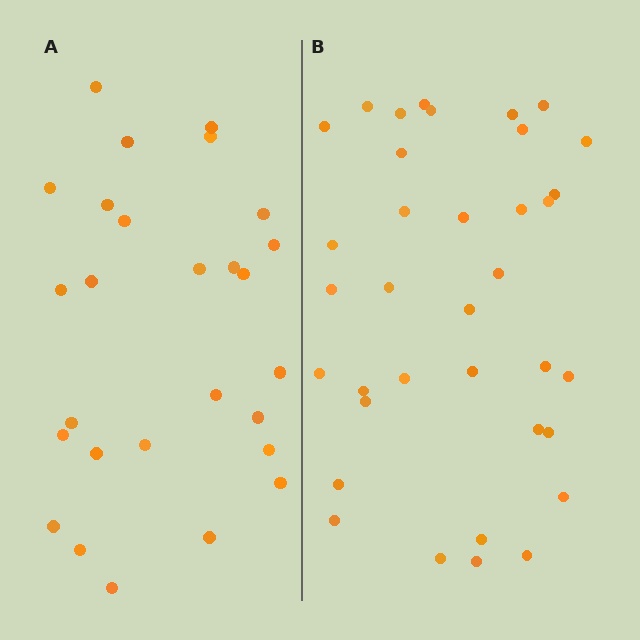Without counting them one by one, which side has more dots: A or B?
Region B (the right region) has more dots.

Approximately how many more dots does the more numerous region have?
Region B has roughly 8 or so more dots than region A.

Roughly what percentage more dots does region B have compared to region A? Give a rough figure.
About 35% more.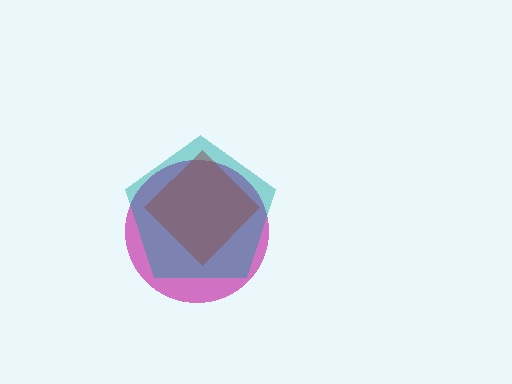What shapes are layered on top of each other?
The layered shapes are: a magenta circle, a red diamond, a teal pentagon.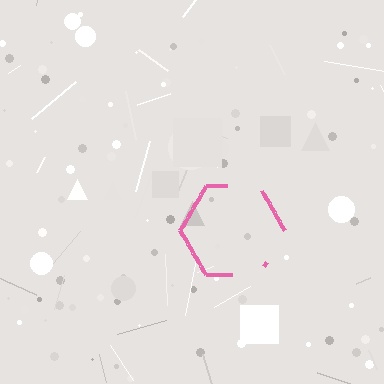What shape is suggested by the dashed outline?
The dashed outline suggests a hexagon.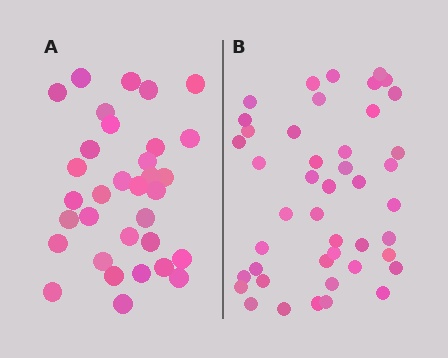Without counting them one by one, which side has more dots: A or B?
Region B (the right region) has more dots.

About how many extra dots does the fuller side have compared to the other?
Region B has roughly 12 or so more dots than region A.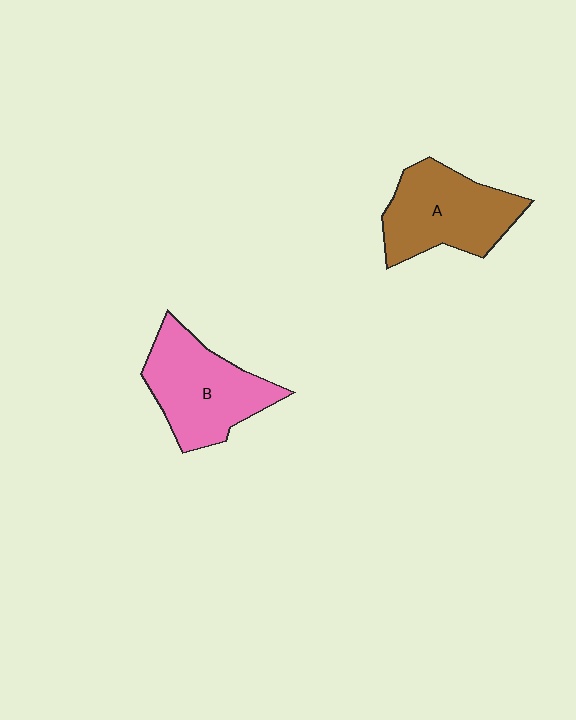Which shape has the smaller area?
Shape A (brown).